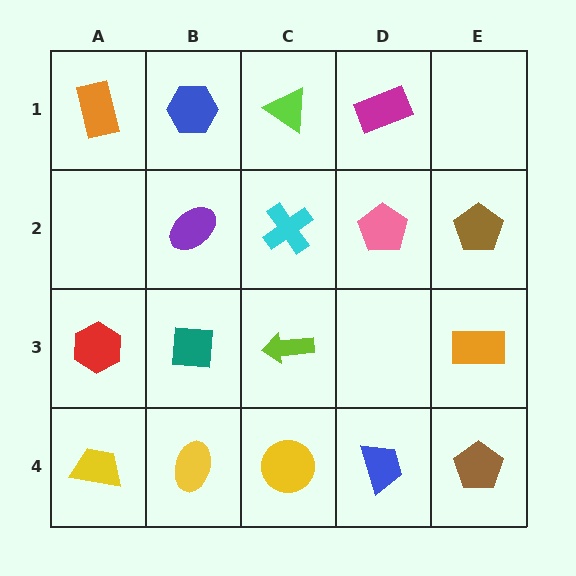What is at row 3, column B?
A teal square.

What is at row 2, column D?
A pink pentagon.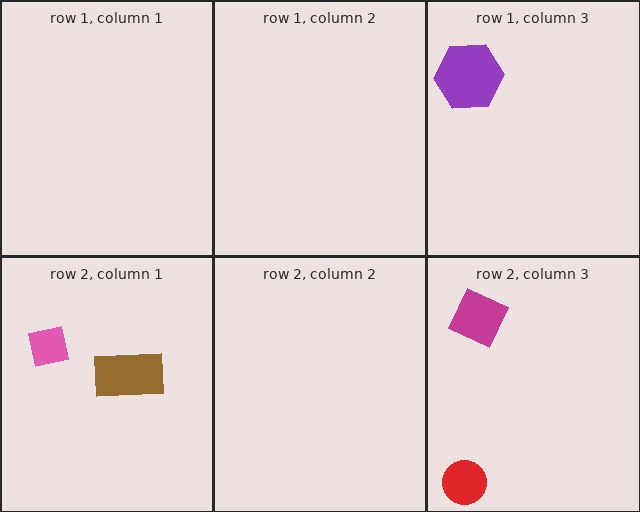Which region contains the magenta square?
The row 2, column 3 region.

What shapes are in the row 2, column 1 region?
The brown rectangle, the pink square.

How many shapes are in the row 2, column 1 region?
2.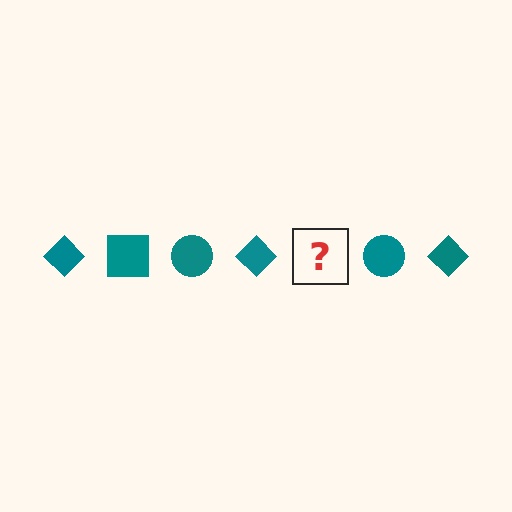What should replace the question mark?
The question mark should be replaced with a teal square.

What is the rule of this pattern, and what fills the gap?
The rule is that the pattern cycles through diamond, square, circle shapes in teal. The gap should be filled with a teal square.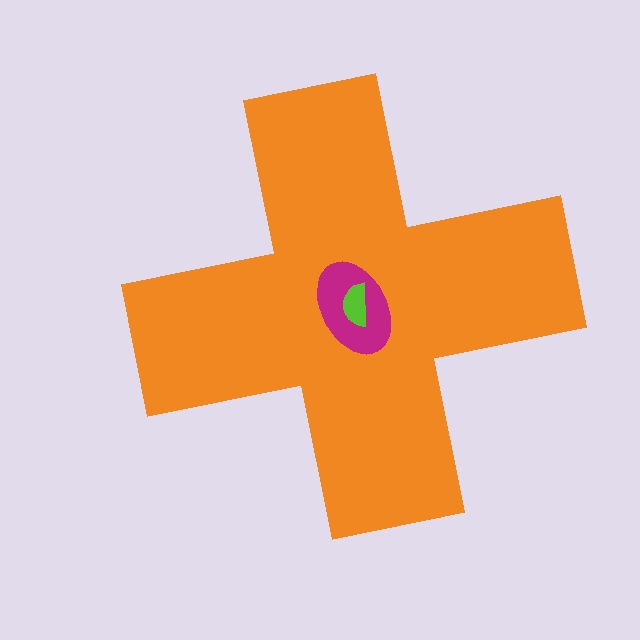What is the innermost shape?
The lime semicircle.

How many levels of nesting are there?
3.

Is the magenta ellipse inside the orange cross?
Yes.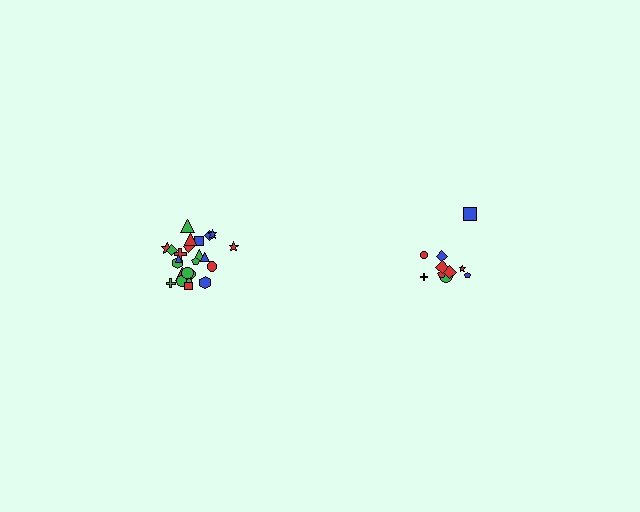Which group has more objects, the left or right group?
The left group.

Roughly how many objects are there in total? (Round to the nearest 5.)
Roughly 35 objects in total.